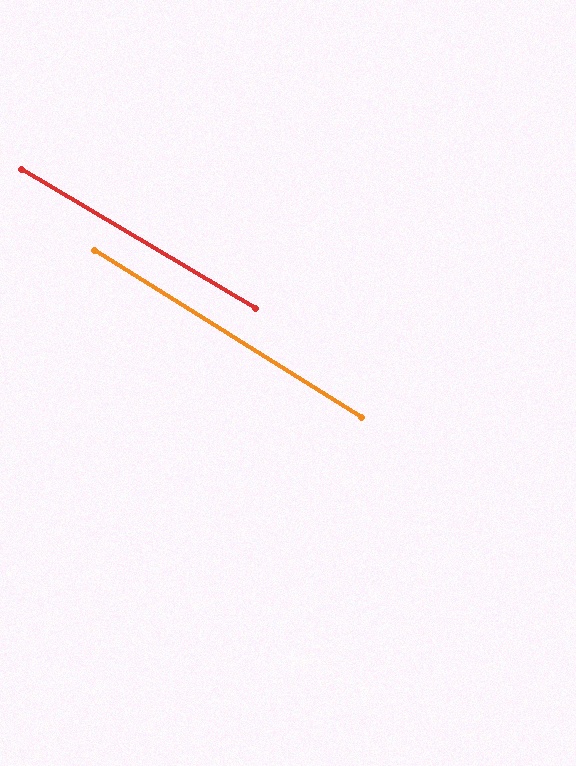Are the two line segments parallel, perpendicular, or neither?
Parallel — their directions differ by only 1.4°.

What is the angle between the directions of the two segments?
Approximately 1 degree.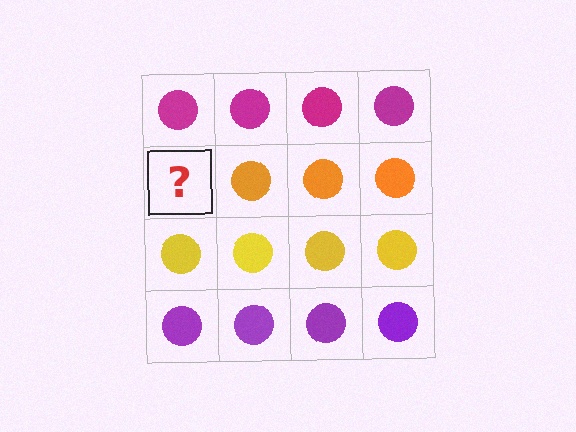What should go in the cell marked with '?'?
The missing cell should contain an orange circle.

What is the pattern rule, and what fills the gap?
The rule is that each row has a consistent color. The gap should be filled with an orange circle.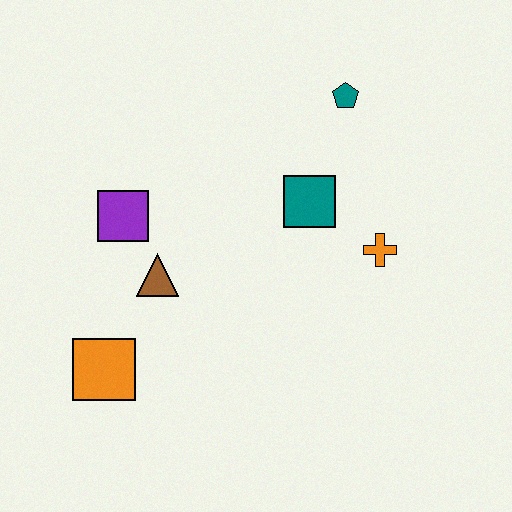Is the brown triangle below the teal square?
Yes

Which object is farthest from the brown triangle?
The teal pentagon is farthest from the brown triangle.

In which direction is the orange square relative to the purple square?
The orange square is below the purple square.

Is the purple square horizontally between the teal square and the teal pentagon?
No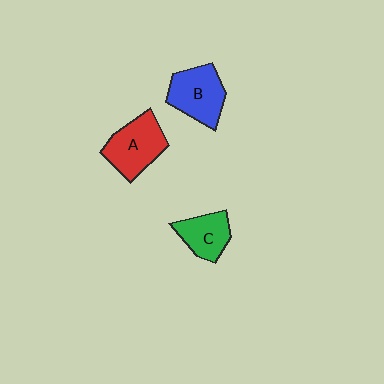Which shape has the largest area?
Shape A (red).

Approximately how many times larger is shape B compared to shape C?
Approximately 1.3 times.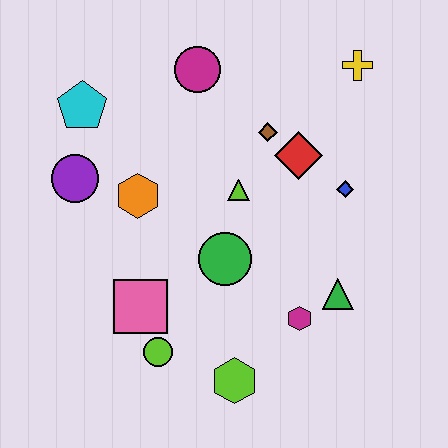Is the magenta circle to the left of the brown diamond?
Yes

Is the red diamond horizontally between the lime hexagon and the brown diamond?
No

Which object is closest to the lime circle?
The pink square is closest to the lime circle.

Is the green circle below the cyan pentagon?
Yes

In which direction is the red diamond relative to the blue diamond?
The red diamond is to the left of the blue diamond.